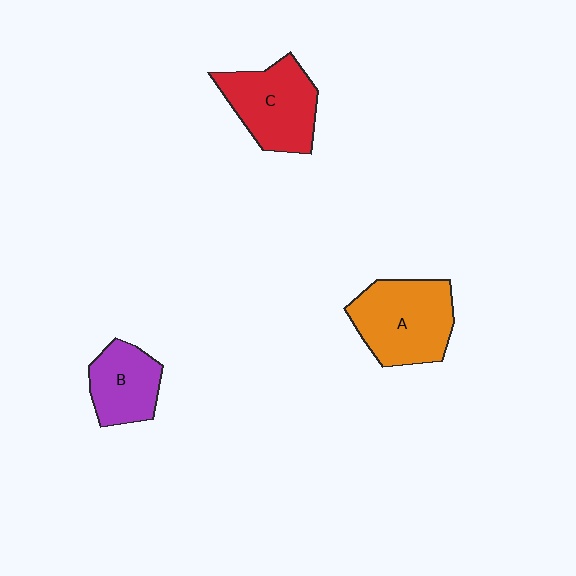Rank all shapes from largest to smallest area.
From largest to smallest: A (orange), C (red), B (purple).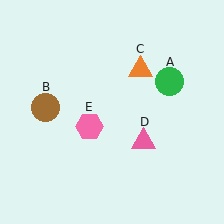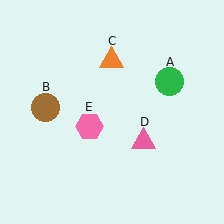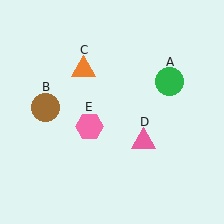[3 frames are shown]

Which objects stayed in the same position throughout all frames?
Green circle (object A) and brown circle (object B) and pink triangle (object D) and pink hexagon (object E) remained stationary.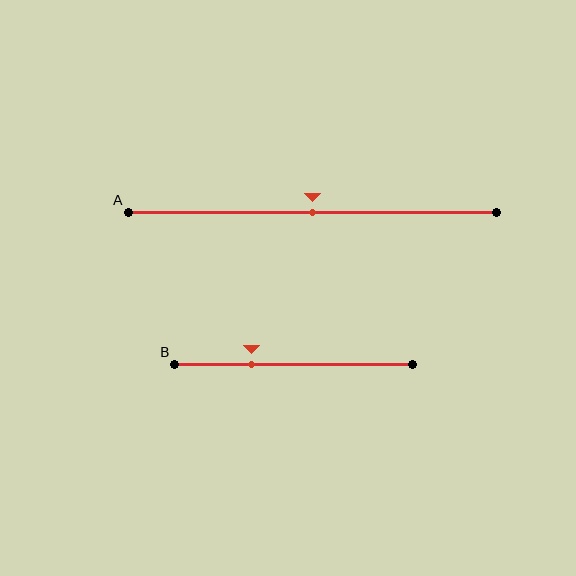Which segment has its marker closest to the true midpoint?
Segment A has its marker closest to the true midpoint.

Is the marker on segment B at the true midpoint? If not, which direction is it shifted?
No, the marker on segment B is shifted to the left by about 18% of the segment length.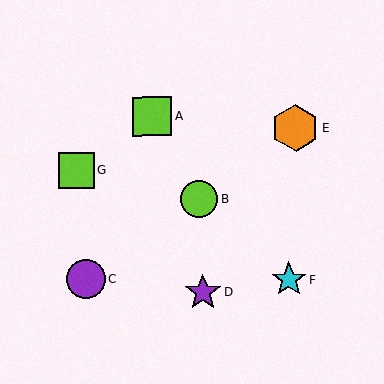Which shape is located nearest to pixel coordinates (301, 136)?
The orange hexagon (labeled E) at (295, 128) is nearest to that location.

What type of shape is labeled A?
Shape A is a lime square.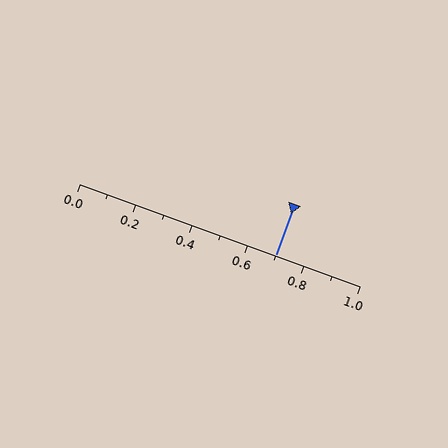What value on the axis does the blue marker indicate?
The marker indicates approximately 0.7.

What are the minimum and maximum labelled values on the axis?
The axis runs from 0.0 to 1.0.